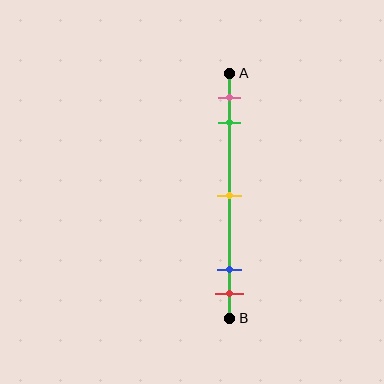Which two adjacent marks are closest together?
The blue and red marks are the closest adjacent pair.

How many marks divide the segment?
There are 5 marks dividing the segment.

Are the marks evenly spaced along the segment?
No, the marks are not evenly spaced.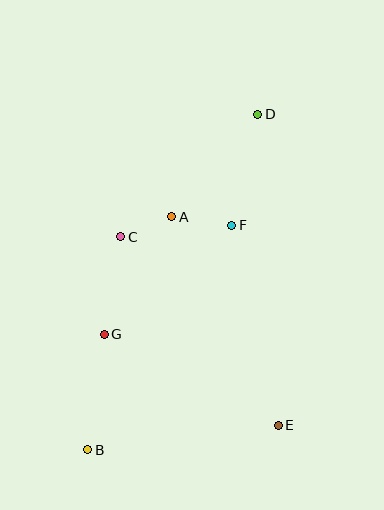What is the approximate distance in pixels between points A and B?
The distance between A and B is approximately 248 pixels.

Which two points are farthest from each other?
Points B and D are farthest from each other.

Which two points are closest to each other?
Points A and C are closest to each other.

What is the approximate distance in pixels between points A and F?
The distance between A and F is approximately 60 pixels.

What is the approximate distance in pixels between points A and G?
The distance between A and G is approximately 136 pixels.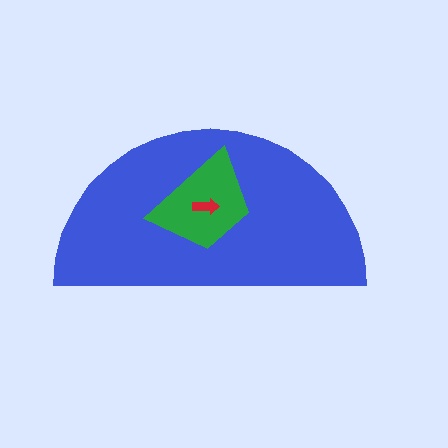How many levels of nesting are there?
3.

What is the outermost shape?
The blue semicircle.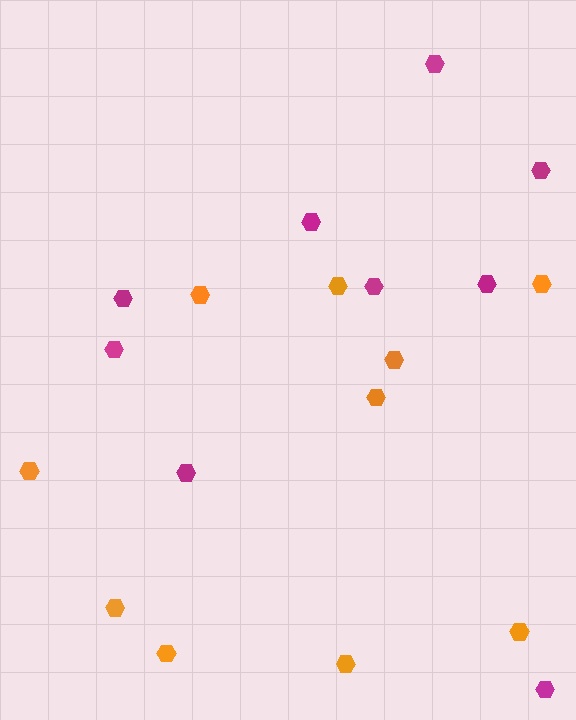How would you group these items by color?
There are 2 groups: one group of magenta hexagons (9) and one group of orange hexagons (10).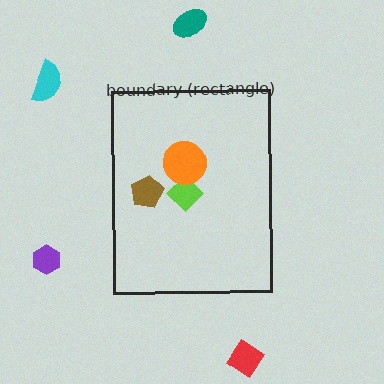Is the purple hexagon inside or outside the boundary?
Outside.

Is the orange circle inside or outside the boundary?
Inside.